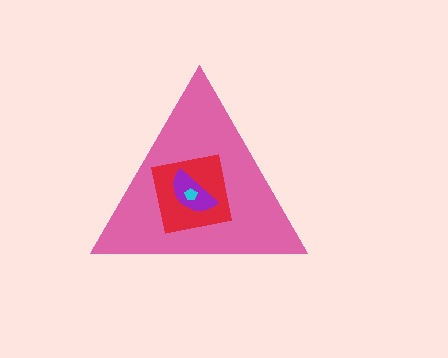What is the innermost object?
The cyan pentagon.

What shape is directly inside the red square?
The purple semicircle.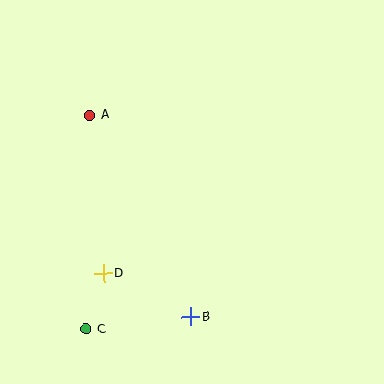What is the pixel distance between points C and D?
The distance between C and D is 58 pixels.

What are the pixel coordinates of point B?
Point B is at (191, 317).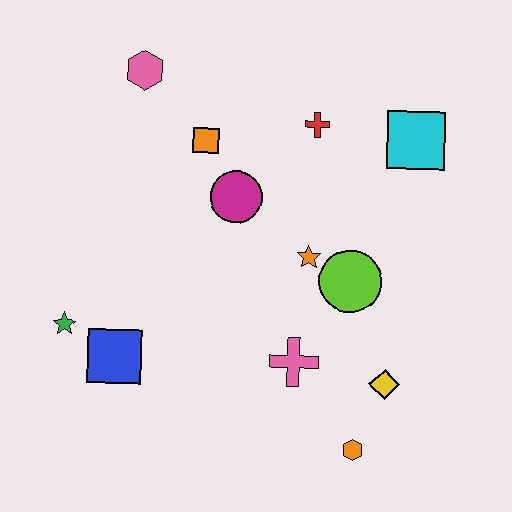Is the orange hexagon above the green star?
No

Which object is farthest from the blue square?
The cyan square is farthest from the blue square.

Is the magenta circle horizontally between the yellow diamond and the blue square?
Yes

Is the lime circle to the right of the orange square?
Yes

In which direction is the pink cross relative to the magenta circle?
The pink cross is below the magenta circle.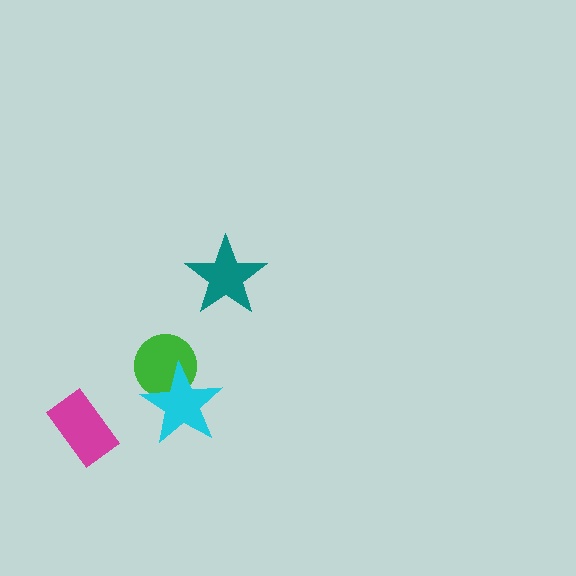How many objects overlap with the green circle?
1 object overlaps with the green circle.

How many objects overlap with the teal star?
0 objects overlap with the teal star.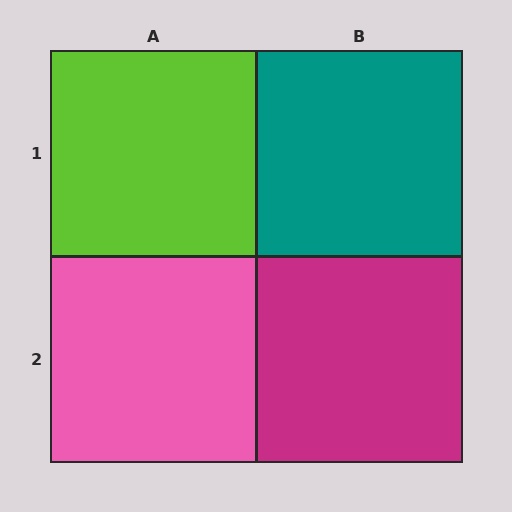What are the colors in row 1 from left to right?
Lime, teal.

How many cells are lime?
1 cell is lime.